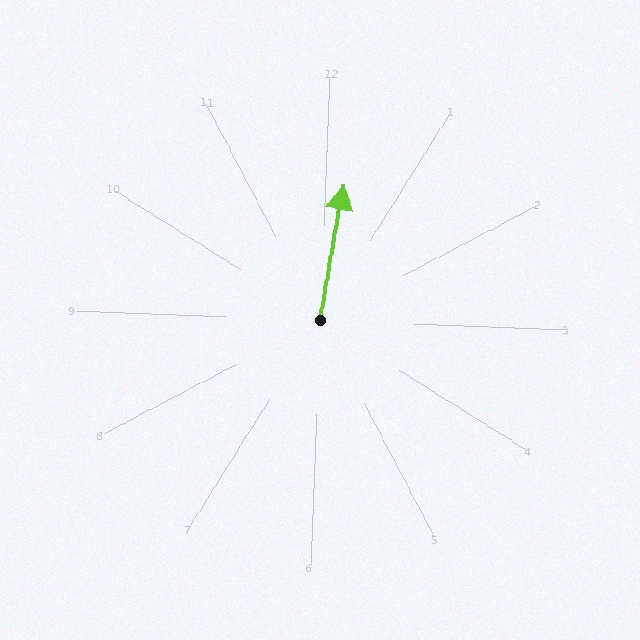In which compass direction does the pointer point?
North.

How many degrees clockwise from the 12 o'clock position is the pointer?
Approximately 8 degrees.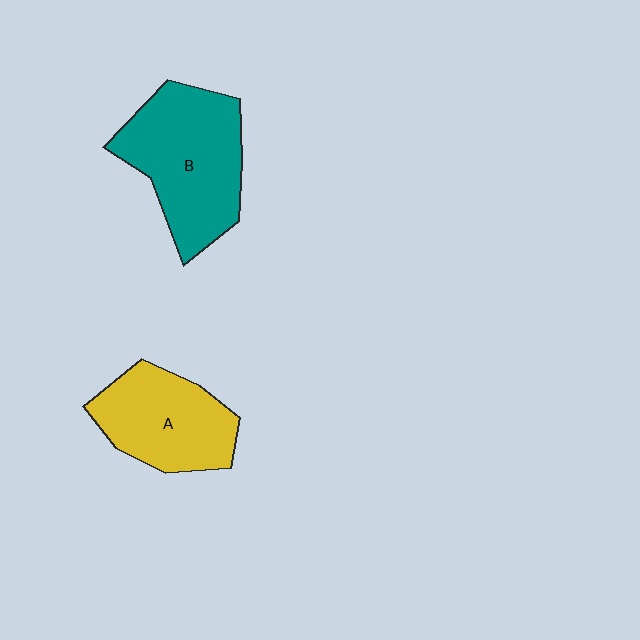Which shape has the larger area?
Shape B (teal).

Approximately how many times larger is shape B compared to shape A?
Approximately 1.3 times.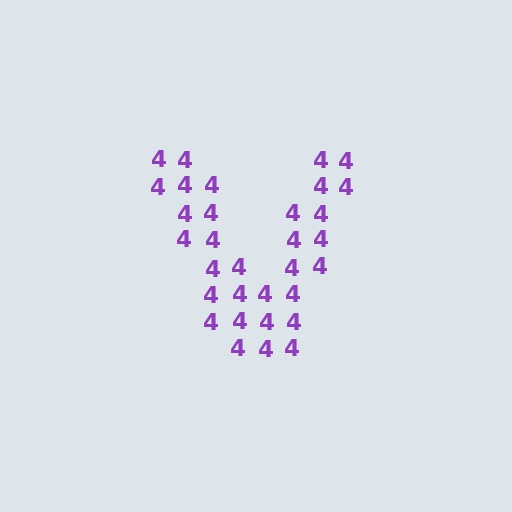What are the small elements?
The small elements are digit 4's.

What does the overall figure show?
The overall figure shows the letter V.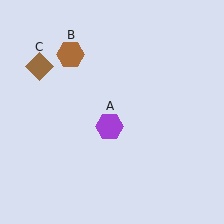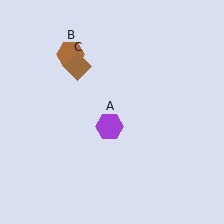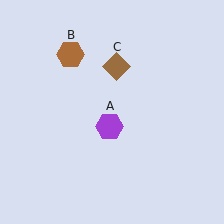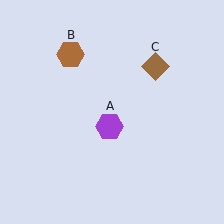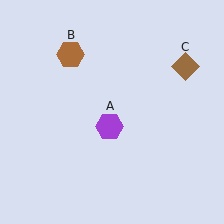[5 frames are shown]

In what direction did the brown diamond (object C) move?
The brown diamond (object C) moved right.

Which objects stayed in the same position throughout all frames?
Purple hexagon (object A) and brown hexagon (object B) remained stationary.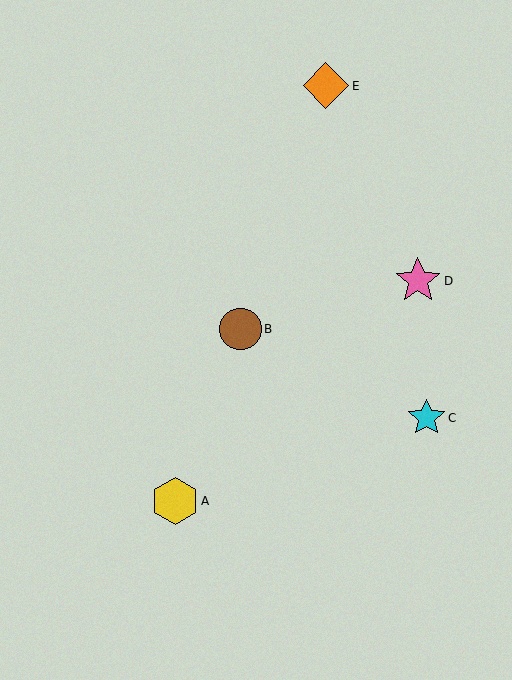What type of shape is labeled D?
Shape D is a pink star.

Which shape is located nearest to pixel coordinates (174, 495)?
The yellow hexagon (labeled A) at (175, 501) is nearest to that location.